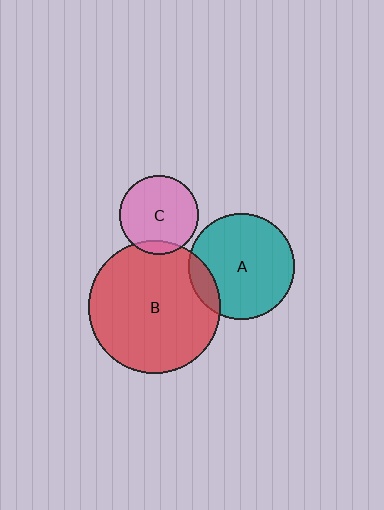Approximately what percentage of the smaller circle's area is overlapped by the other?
Approximately 10%.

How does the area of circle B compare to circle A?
Approximately 1.6 times.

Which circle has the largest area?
Circle B (red).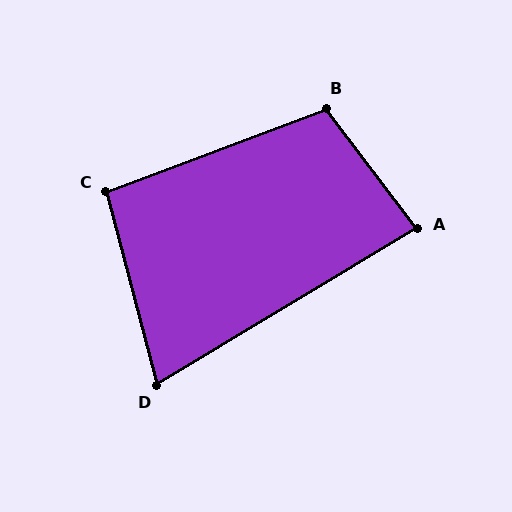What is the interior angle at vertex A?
Approximately 84 degrees (acute).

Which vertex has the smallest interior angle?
D, at approximately 74 degrees.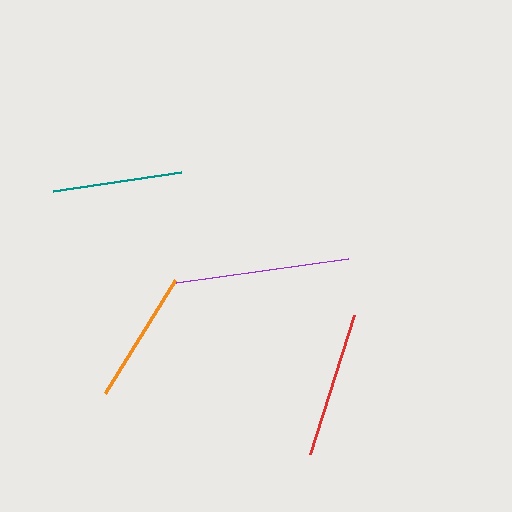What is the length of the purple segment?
The purple segment is approximately 174 pixels long.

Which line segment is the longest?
The purple line is the longest at approximately 174 pixels.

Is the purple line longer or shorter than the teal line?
The purple line is longer than the teal line.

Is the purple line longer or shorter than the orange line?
The purple line is longer than the orange line.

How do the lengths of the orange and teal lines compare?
The orange and teal lines are approximately the same length.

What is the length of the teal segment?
The teal segment is approximately 130 pixels long.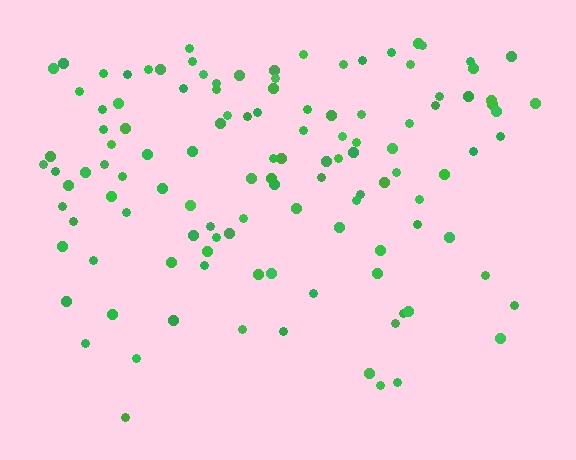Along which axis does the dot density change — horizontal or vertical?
Vertical.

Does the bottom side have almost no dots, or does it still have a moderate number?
Still a moderate number, just noticeably fewer than the top.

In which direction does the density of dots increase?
From bottom to top, with the top side densest.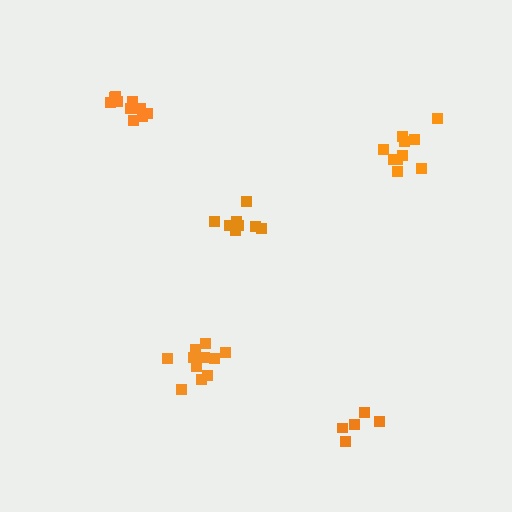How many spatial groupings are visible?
There are 5 spatial groupings.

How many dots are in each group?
Group 1: 11 dots, Group 2: 8 dots, Group 3: 11 dots, Group 4: 5 dots, Group 5: 10 dots (45 total).